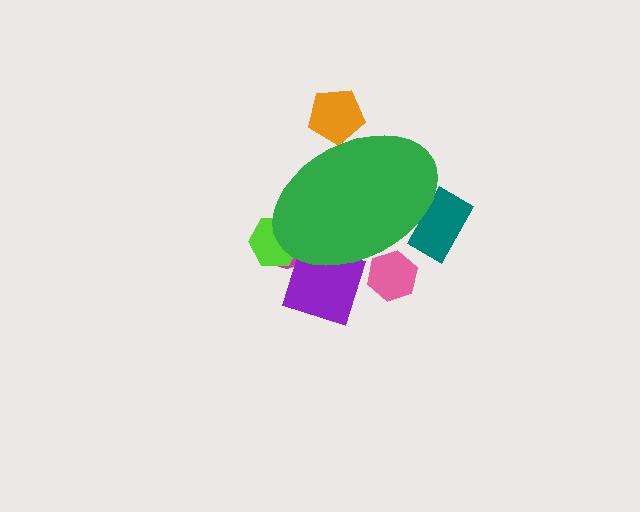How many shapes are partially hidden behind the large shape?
6 shapes are partially hidden.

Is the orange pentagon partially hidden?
Yes, the orange pentagon is partially hidden behind the green ellipse.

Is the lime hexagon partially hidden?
Yes, the lime hexagon is partially hidden behind the green ellipse.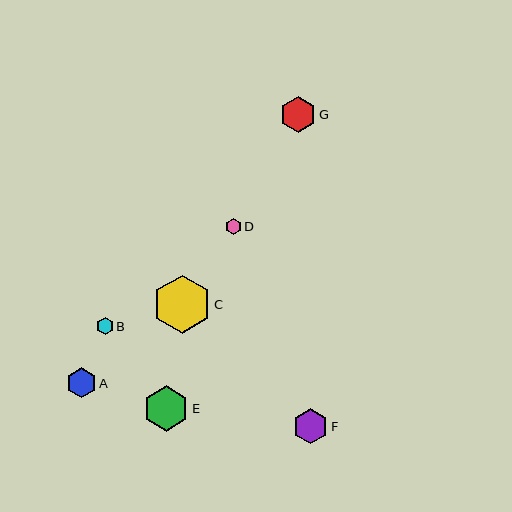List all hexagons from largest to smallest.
From largest to smallest: C, E, G, F, A, B, D.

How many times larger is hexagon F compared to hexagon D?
Hexagon F is approximately 2.2 times the size of hexagon D.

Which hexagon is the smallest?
Hexagon D is the smallest with a size of approximately 16 pixels.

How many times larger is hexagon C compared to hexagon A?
Hexagon C is approximately 2.0 times the size of hexagon A.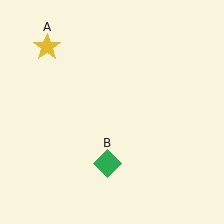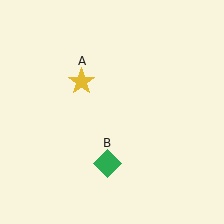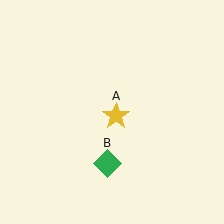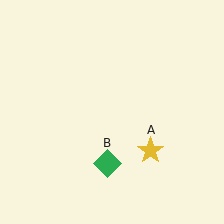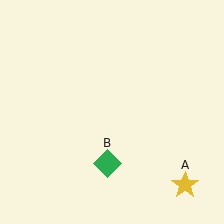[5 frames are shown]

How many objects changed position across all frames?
1 object changed position: yellow star (object A).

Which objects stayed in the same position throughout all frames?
Green diamond (object B) remained stationary.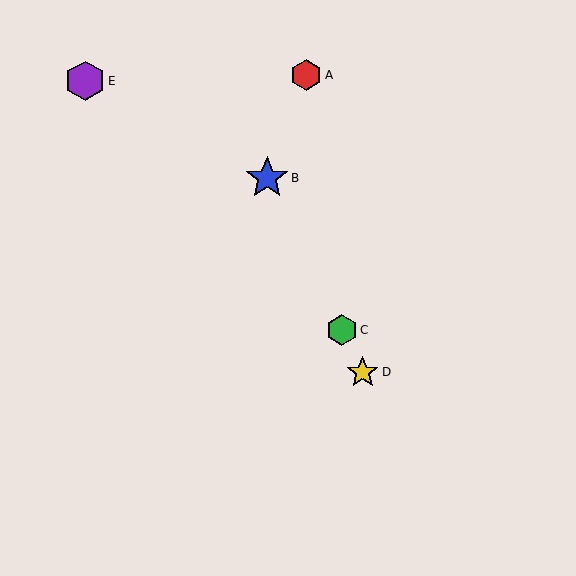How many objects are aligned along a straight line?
3 objects (B, C, D) are aligned along a straight line.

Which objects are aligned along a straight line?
Objects B, C, D are aligned along a straight line.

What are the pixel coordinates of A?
Object A is at (306, 75).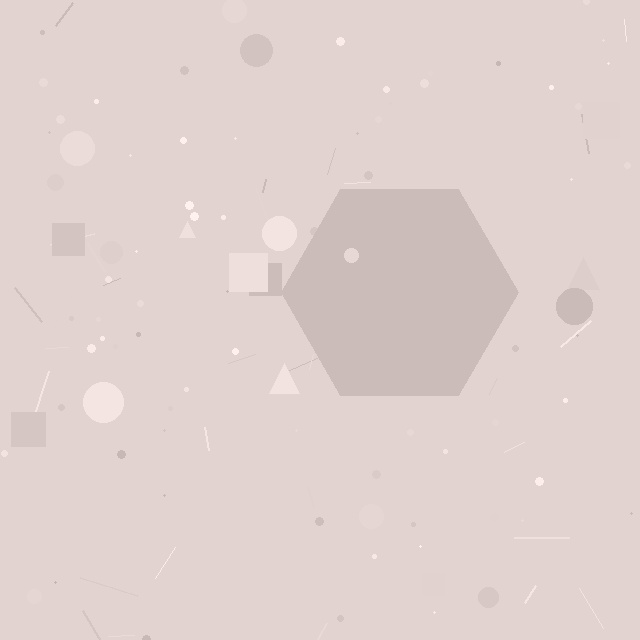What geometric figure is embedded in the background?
A hexagon is embedded in the background.